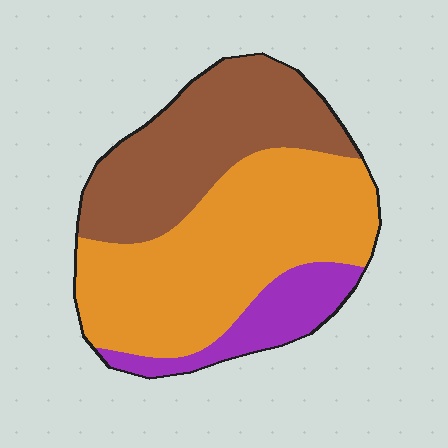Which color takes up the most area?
Orange, at roughly 50%.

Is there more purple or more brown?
Brown.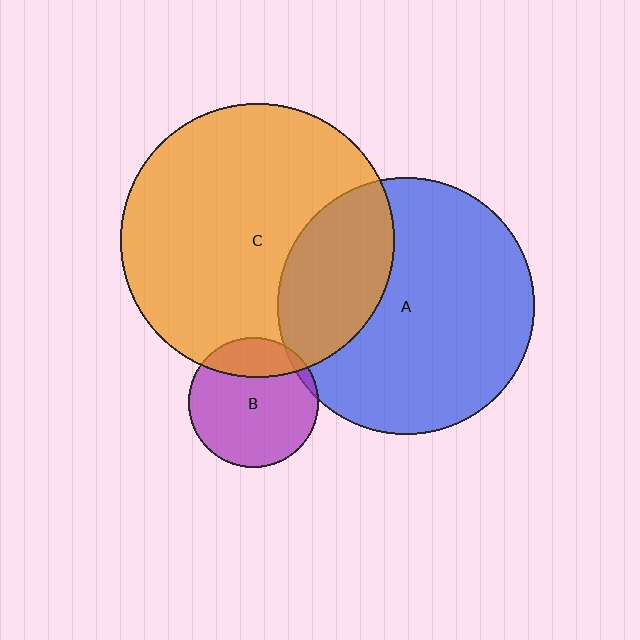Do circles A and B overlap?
Yes.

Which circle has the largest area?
Circle C (orange).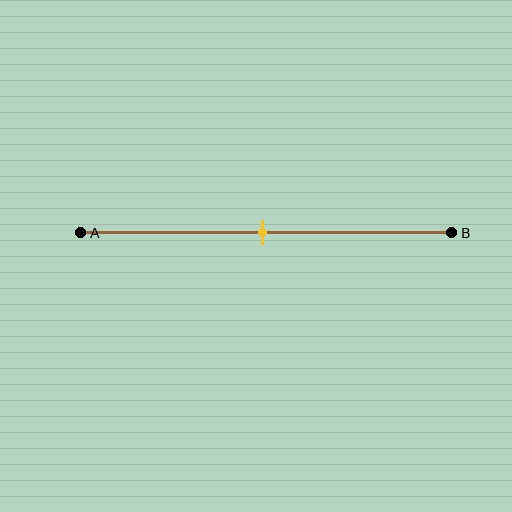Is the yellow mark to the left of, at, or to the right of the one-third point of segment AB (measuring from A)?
The yellow mark is to the right of the one-third point of segment AB.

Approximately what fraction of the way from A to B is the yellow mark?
The yellow mark is approximately 50% of the way from A to B.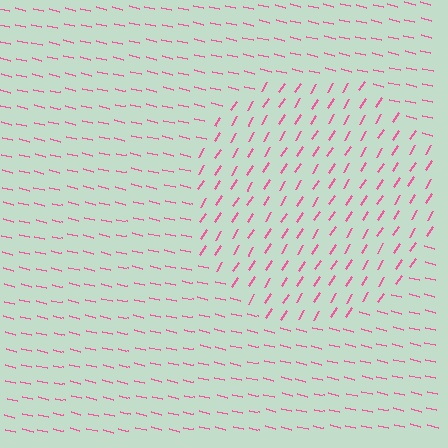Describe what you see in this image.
The image is filled with small pink line segments. A circle region in the image has lines oriented differently from the surrounding lines, creating a visible texture boundary.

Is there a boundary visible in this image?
Yes, there is a texture boundary formed by a change in line orientation.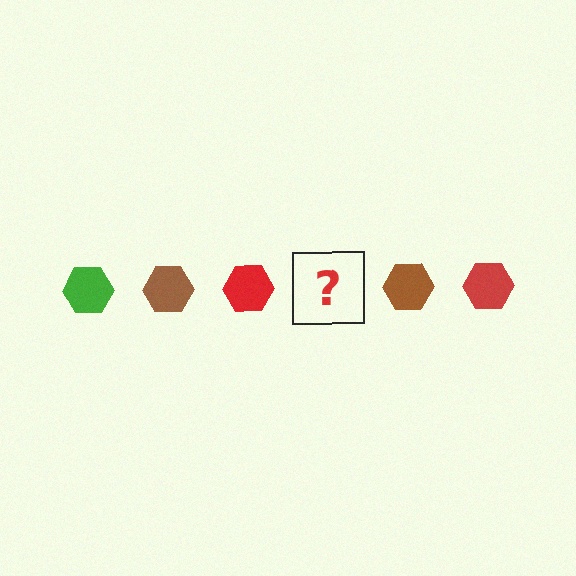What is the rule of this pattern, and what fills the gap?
The rule is that the pattern cycles through green, brown, red hexagons. The gap should be filled with a green hexagon.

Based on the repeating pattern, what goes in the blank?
The blank should be a green hexagon.